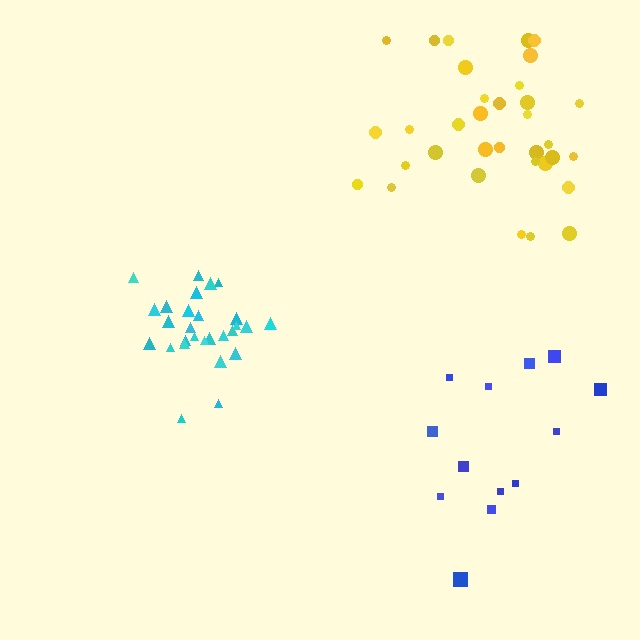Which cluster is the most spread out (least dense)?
Blue.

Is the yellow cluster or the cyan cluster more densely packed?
Cyan.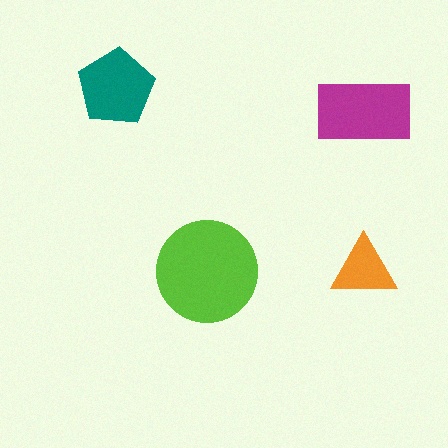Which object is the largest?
The lime circle.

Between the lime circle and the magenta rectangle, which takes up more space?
The lime circle.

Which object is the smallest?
The orange triangle.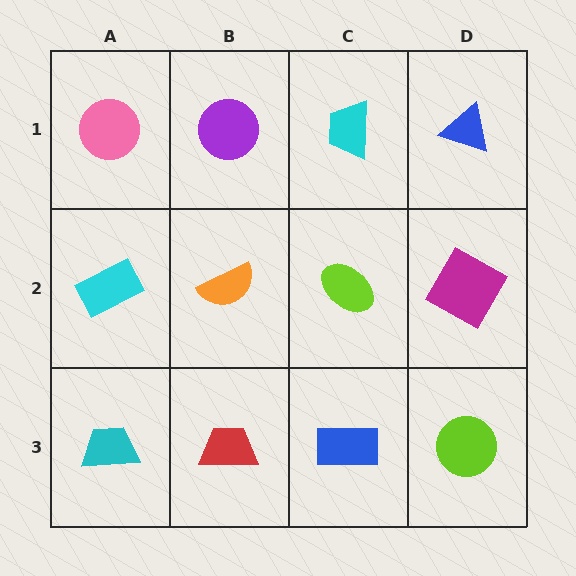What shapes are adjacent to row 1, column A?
A cyan rectangle (row 2, column A), a purple circle (row 1, column B).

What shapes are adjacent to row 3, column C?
A lime ellipse (row 2, column C), a red trapezoid (row 3, column B), a lime circle (row 3, column D).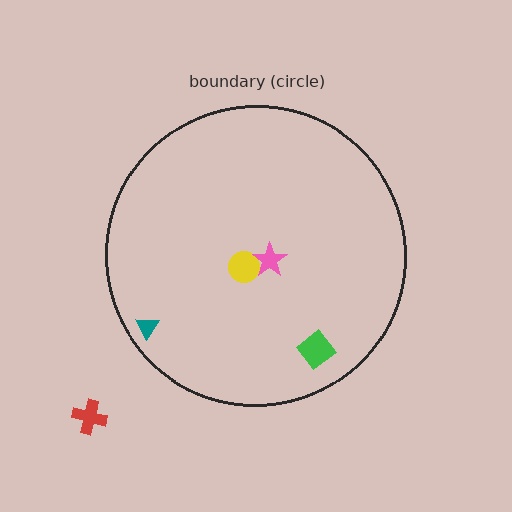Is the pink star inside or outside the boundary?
Inside.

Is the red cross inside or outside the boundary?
Outside.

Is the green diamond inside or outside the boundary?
Inside.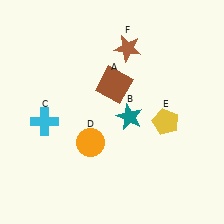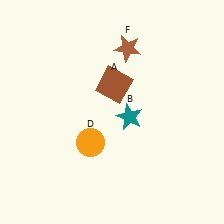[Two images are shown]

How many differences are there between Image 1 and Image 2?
There are 2 differences between the two images.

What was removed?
The yellow pentagon (E), the cyan cross (C) were removed in Image 2.